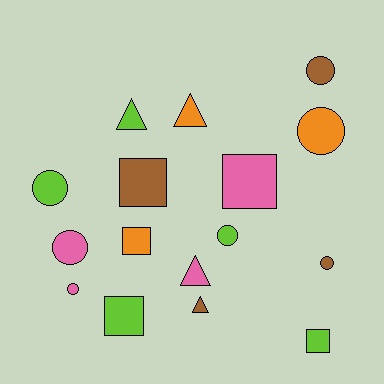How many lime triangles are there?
There is 1 lime triangle.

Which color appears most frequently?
Lime, with 5 objects.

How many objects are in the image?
There are 16 objects.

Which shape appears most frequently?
Circle, with 7 objects.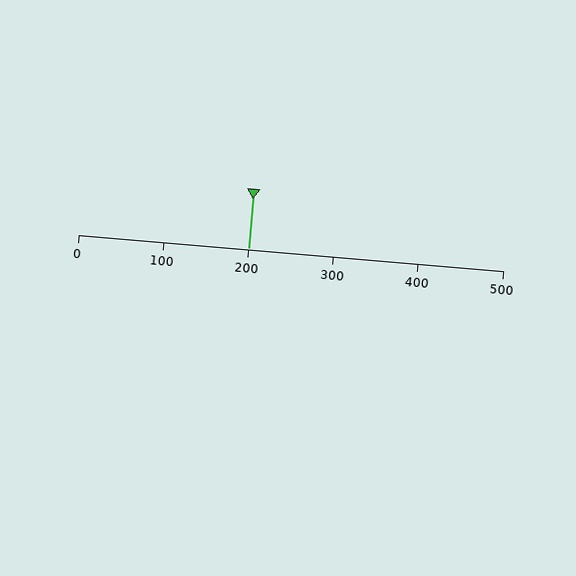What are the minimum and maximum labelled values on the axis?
The axis runs from 0 to 500.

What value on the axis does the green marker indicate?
The marker indicates approximately 200.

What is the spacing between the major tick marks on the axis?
The major ticks are spaced 100 apart.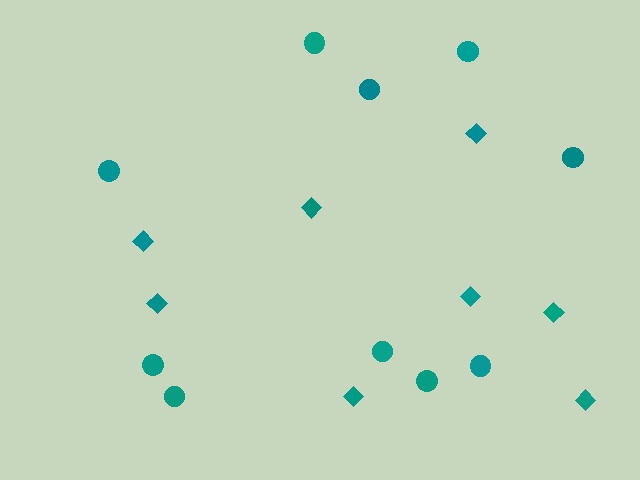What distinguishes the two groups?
There are 2 groups: one group of circles (10) and one group of diamonds (8).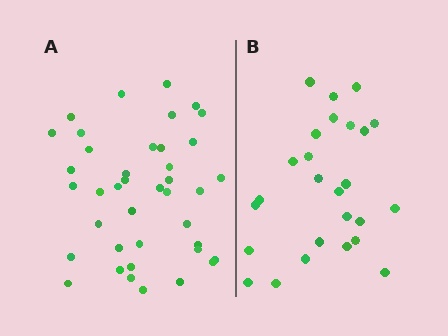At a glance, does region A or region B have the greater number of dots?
Region A (the left region) has more dots.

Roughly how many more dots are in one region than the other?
Region A has approximately 15 more dots than region B.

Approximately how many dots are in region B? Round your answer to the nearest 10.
About 30 dots. (The exact count is 26, which rounds to 30.)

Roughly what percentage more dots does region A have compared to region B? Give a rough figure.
About 55% more.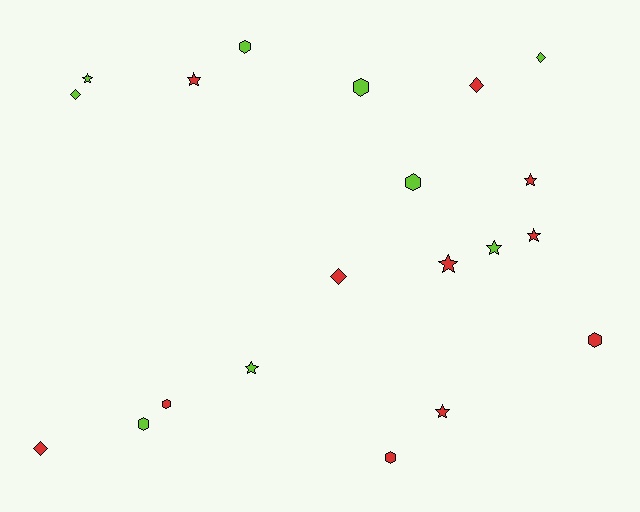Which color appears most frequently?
Red, with 11 objects.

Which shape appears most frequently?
Star, with 8 objects.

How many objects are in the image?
There are 20 objects.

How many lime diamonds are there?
There are 2 lime diamonds.